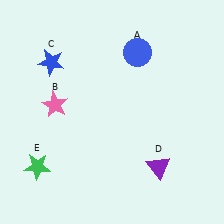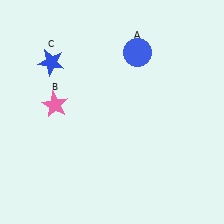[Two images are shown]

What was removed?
The green star (E), the purple triangle (D) were removed in Image 2.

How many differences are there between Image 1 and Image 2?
There are 2 differences between the two images.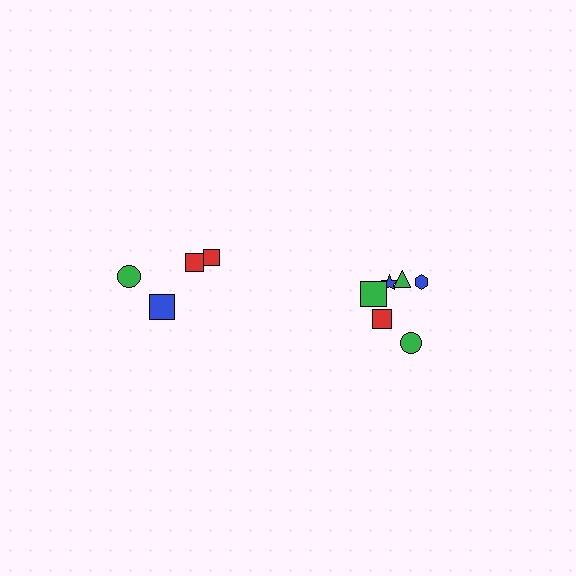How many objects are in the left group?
There are 4 objects.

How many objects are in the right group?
There are 6 objects.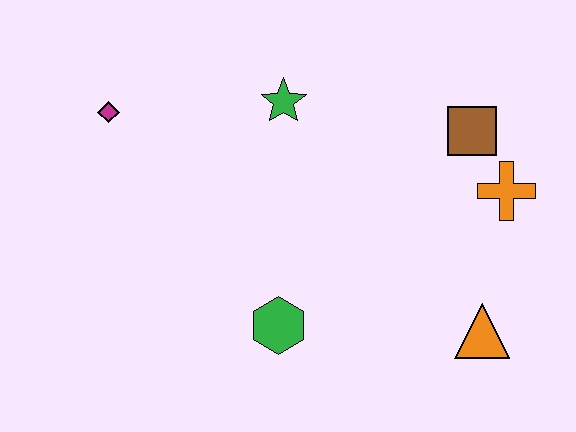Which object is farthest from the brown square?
The magenta diamond is farthest from the brown square.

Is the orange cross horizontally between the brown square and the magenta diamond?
No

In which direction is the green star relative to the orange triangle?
The green star is above the orange triangle.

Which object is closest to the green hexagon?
The orange triangle is closest to the green hexagon.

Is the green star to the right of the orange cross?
No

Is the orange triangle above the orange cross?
No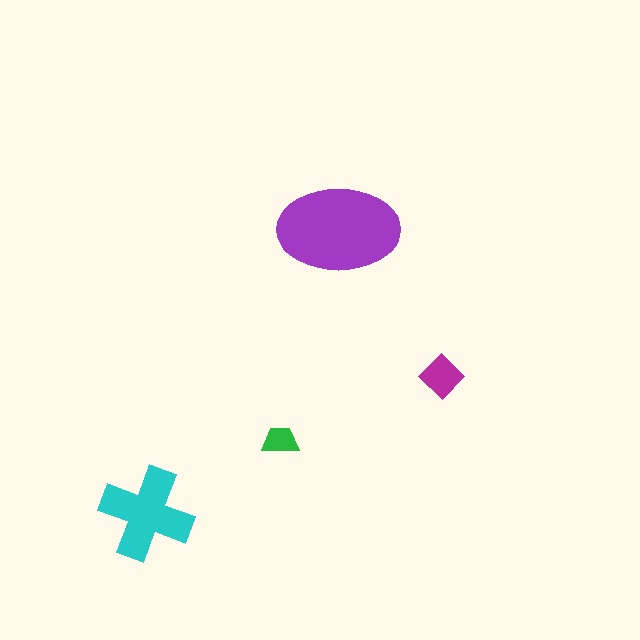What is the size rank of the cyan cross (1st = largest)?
2nd.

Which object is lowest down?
The cyan cross is bottommost.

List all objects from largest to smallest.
The purple ellipse, the cyan cross, the magenta diamond, the green trapezoid.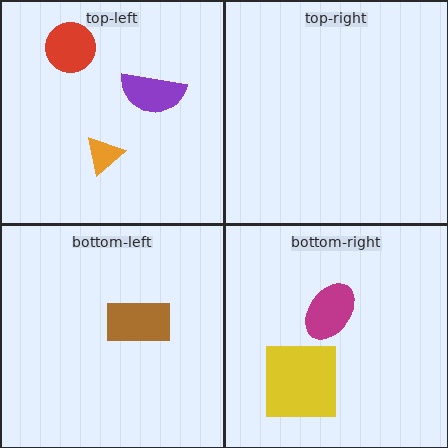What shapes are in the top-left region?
The purple semicircle, the orange triangle, the red circle.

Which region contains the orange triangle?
The top-left region.